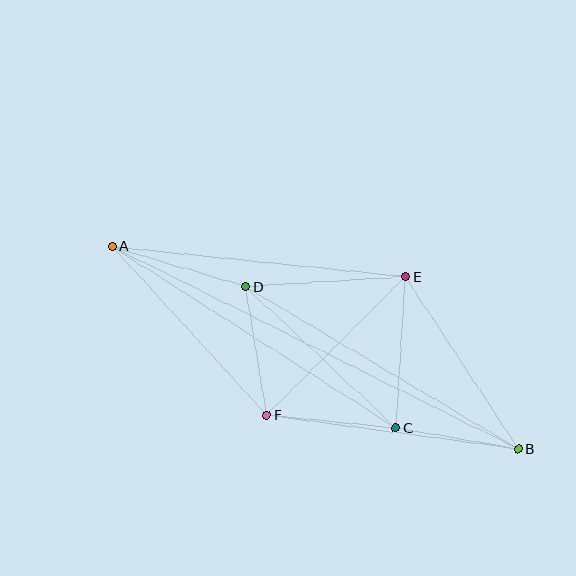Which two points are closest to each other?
Points B and C are closest to each other.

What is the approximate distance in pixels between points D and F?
The distance between D and F is approximately 131 pixels.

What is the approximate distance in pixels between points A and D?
The distance between A and D is approximately 139 pixels.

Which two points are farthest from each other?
Points A and B are farthest from each other.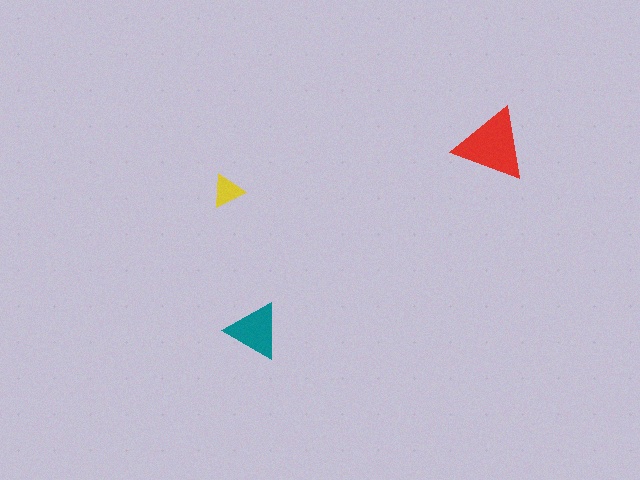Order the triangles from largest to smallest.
the red one, the teal one, the yellow one.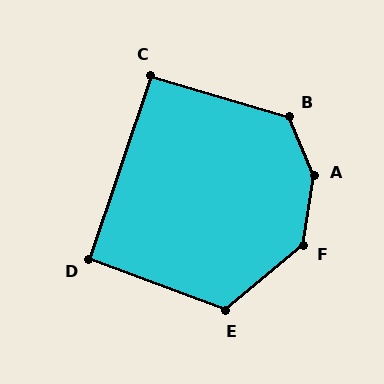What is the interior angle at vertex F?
Approximately 139 degrees (obtuse).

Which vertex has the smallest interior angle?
D, at approximately 92 degrees.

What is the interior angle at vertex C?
Approximately 92 degrees (approximately right).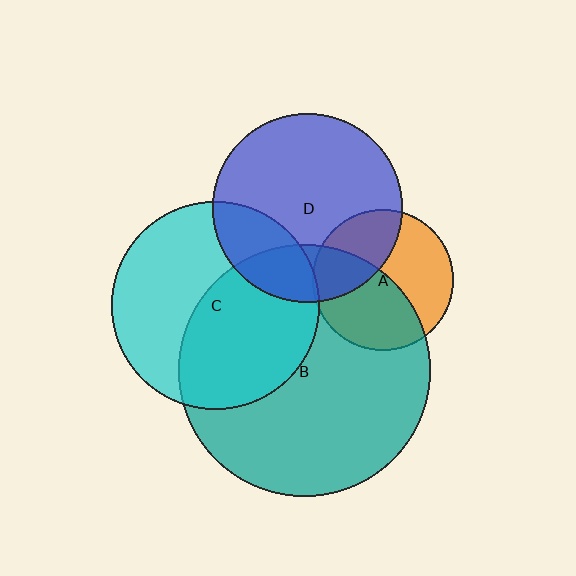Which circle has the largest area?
Circle B (teal).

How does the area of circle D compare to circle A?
Approximately 1.8 times.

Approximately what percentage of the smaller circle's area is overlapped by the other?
Approximately 50%.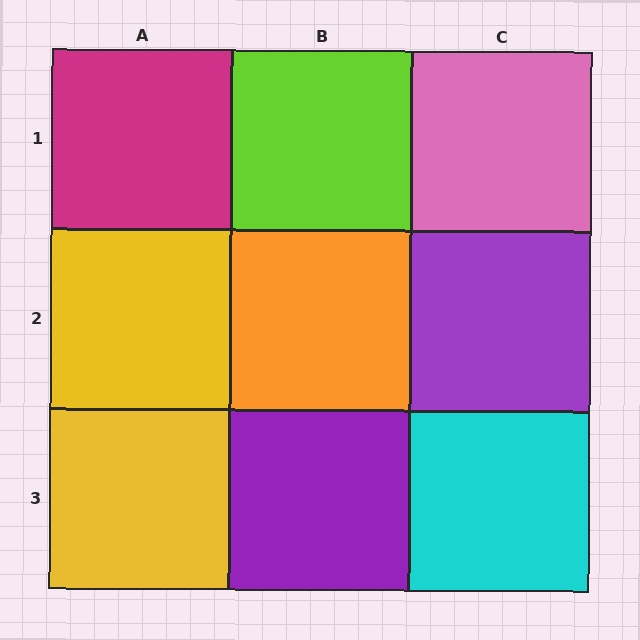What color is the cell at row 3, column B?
Purple.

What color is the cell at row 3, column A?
Yellow.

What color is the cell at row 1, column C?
Pink.